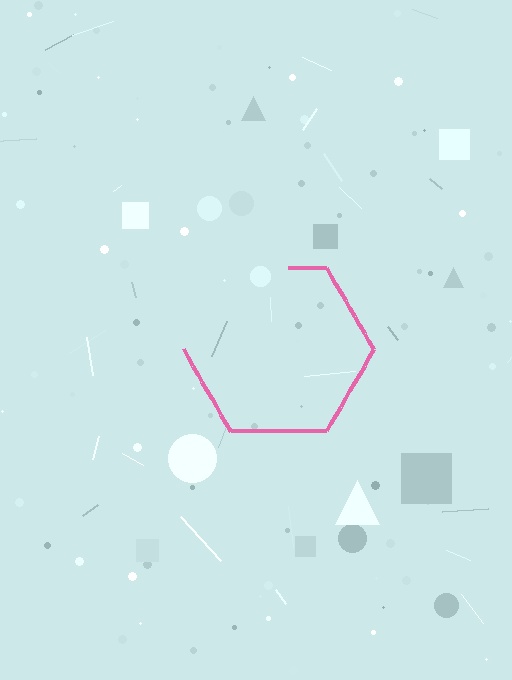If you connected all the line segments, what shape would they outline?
They would outline a hexagon.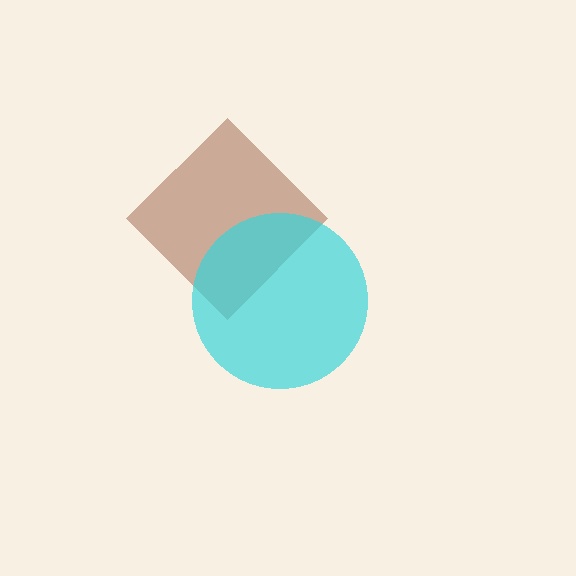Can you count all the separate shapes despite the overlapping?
Yes, there are 2 separate shapes.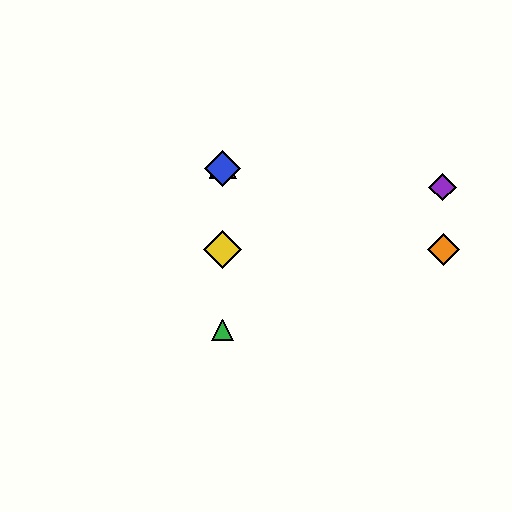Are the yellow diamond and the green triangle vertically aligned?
Yes, both are at x≈223.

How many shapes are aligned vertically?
4 shapes (the red triangle, the blue diamond, the green triangle, the yellow diamond) are aligned vertically.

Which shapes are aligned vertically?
The red triangle, the blue diamond, the green triangle, the yellow diamond are aligned vertically.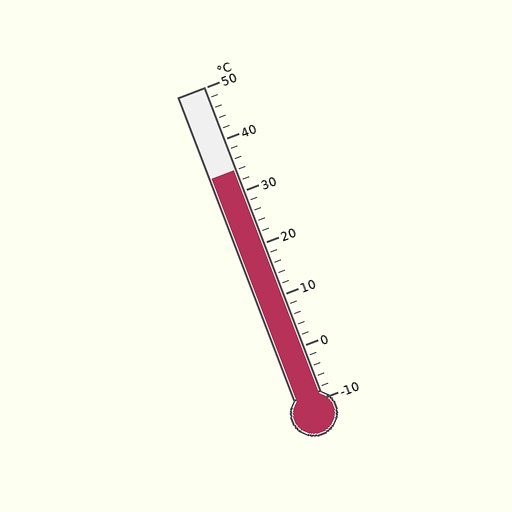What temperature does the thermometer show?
The thermometer shows approximately 34°C.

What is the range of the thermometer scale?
The thermometer scale ranges from -10°C to 50°C.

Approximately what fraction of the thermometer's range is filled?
The thermometer is filled to approximately 75% of its range.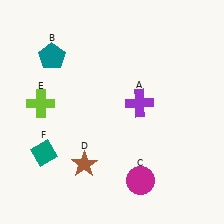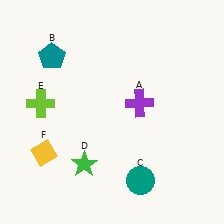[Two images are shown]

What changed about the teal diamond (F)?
In Image 1, F is teal. In Image 2, it changed to yellow.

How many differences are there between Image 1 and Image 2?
There are 3 differences between the two images.